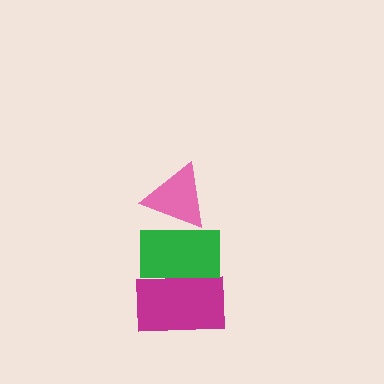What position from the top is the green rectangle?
The green rectangle is 2nd from the top.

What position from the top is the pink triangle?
The pink triangle is 1st from the top.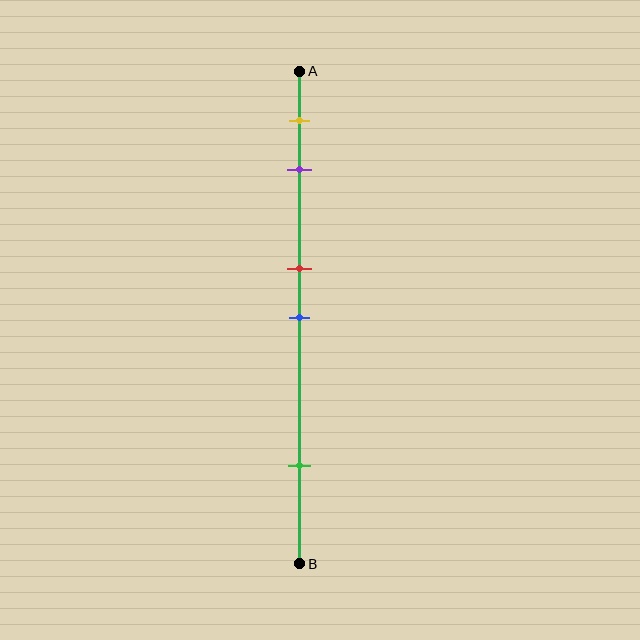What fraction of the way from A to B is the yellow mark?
The yellow mark is approximately 10% (0.1) of the way from A to B.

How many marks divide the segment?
There are 5 marks dividing the segment.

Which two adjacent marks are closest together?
The red and blue marks are the closest adjacent pair.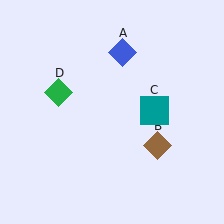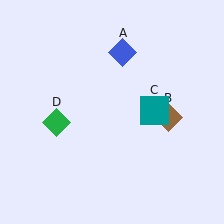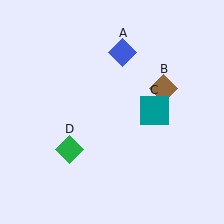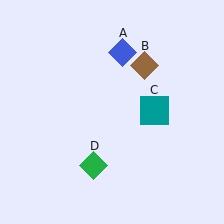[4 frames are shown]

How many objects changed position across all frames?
2 objects changed position: brown diamond (object B), green diamond (object D).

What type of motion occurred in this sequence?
The brown diamond (object B), green diamond (object D) rotated counterclockwise around the center of the scene.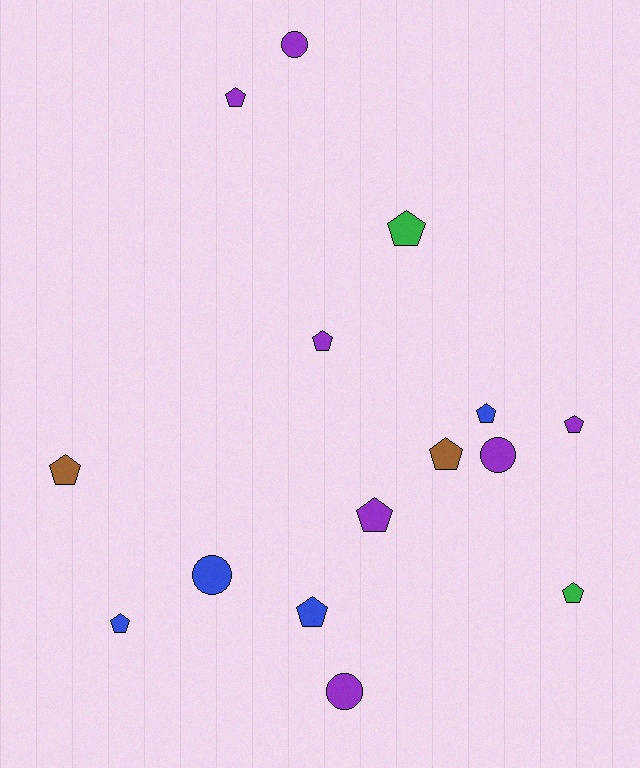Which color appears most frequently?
Purple, with 7 objects.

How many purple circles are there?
There are 3 purple circles.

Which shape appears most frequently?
Pentagon, with 11 objects.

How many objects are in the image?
There are 15 objects.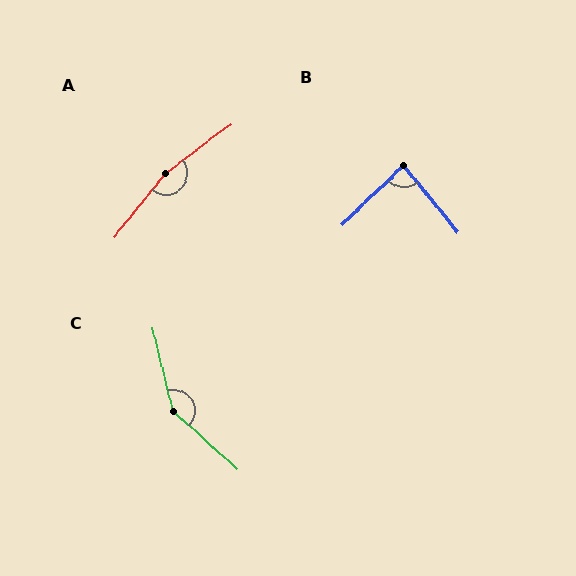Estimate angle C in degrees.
Approximately 146 degrees.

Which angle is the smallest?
B, at approximately 85 degrees.